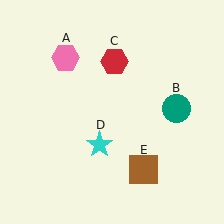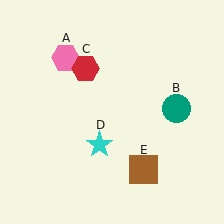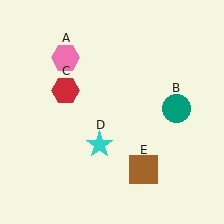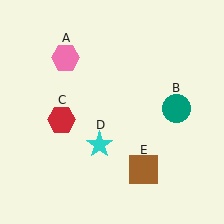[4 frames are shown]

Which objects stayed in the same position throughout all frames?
Pink hexagon (object A) and teal circle (object B) and cyan star (object D) and brown square (object E) remained stationary.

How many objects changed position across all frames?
1 object changed position: red hexagon (object C).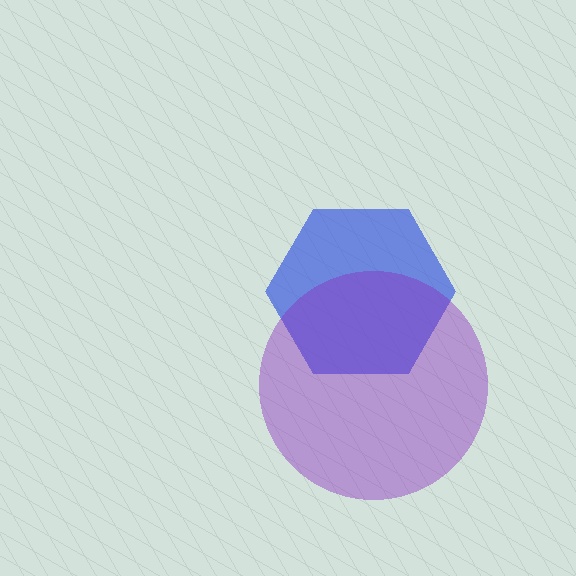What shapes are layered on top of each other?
The layered shapes are: a blue hexagon, a purple circle.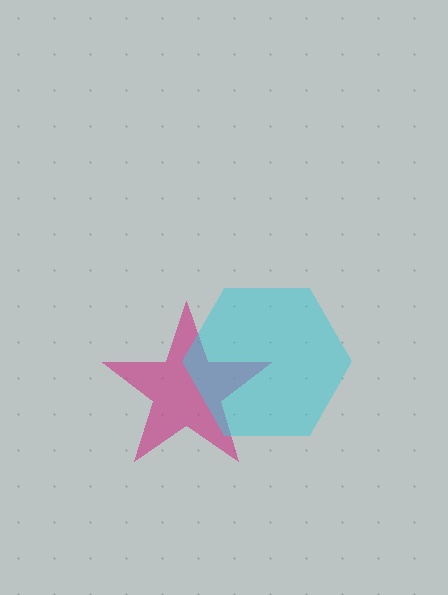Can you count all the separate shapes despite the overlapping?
Yes, there are 2 separate shapes.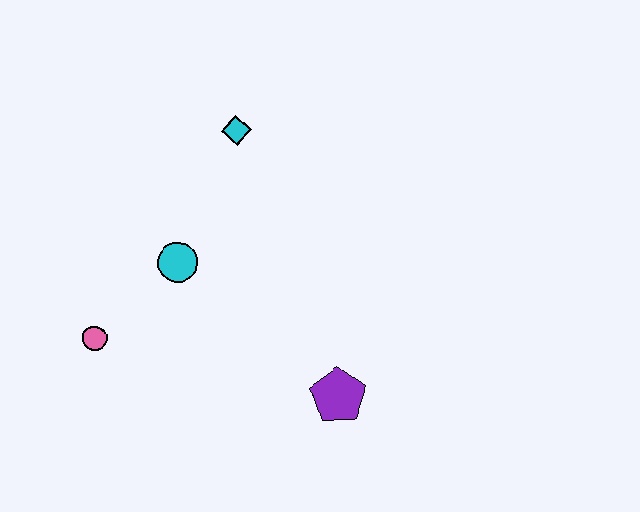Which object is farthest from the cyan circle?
The purple pentagon is farthest from the cyan circle.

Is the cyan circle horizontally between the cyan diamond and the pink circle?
Yes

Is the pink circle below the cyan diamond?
Yes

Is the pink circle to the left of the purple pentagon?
Yes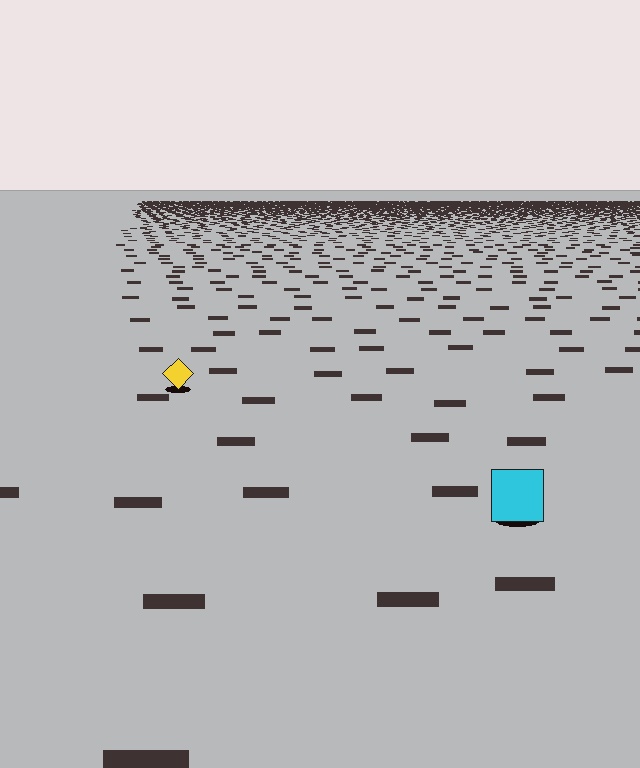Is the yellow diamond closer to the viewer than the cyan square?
No. The cyan square is closer — you can tell from the texture gradient: the ground texture is coarser near it.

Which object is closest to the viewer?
The cyan square is closest. The texture marks near it are larger and more spread out.